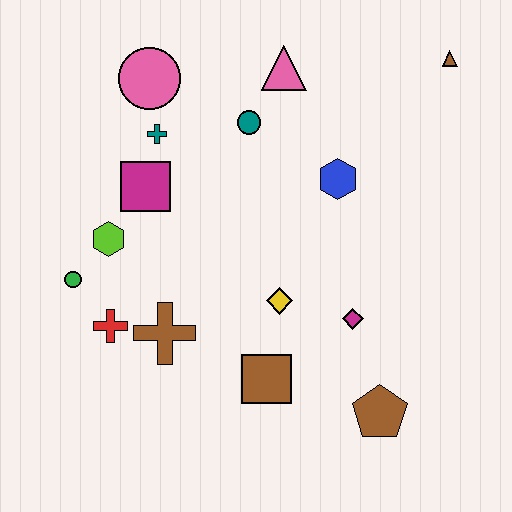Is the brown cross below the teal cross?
Yes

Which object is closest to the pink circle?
The teal cross is closest to the pink circle.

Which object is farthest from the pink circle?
The brown pentagon is farthest from the pink circle.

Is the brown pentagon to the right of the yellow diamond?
Yes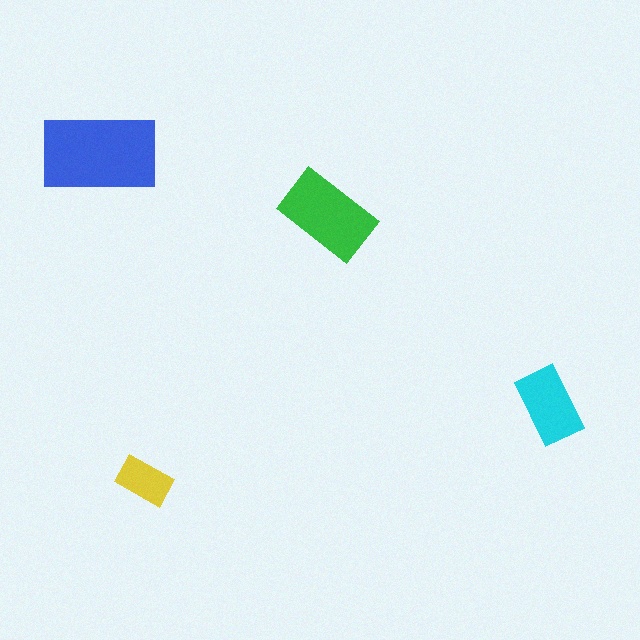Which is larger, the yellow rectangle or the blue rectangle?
The blue one.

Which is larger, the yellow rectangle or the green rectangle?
The green one.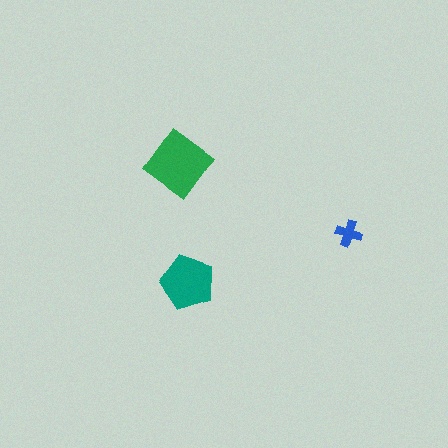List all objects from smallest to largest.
The blue cross, the teal pentagon, the green diamond.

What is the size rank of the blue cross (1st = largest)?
3rd.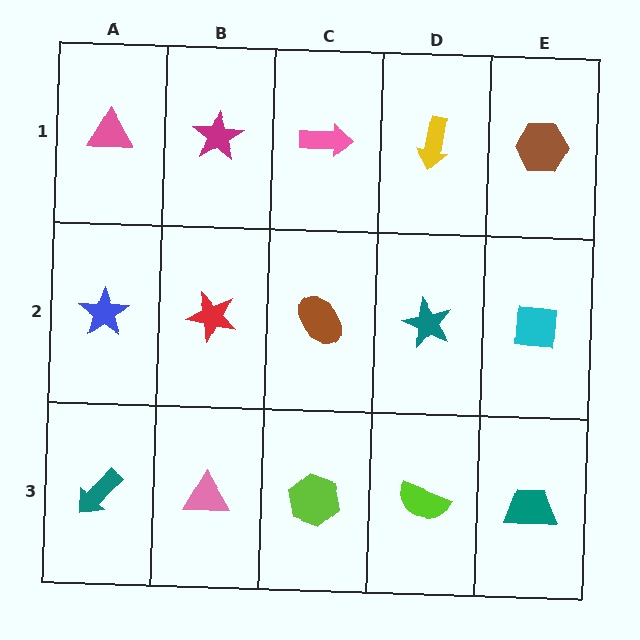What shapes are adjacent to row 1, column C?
A brown ellipse (row 2, column C), a magenta star (row 1, column B), a yellow arrow (row 1, column D).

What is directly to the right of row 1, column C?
A yellow arrow.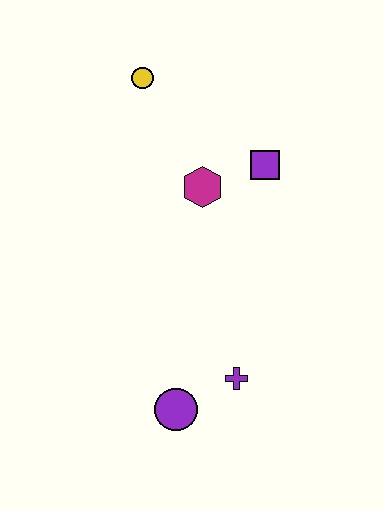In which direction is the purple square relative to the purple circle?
The purple square is above the purple circle.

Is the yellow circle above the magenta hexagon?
Yes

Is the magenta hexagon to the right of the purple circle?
Yes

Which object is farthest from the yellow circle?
The purple circle is farthest from the yellow circle.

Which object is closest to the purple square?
The magenta hexagon is closest to the purple square.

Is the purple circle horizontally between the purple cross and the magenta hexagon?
No